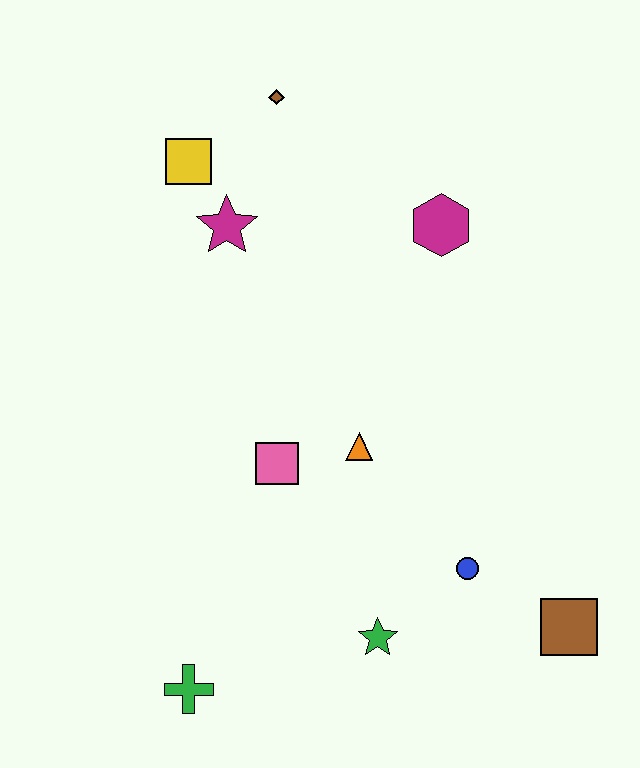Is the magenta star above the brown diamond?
No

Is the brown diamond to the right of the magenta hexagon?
No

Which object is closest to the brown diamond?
The yellow square is closest to the brown diamond.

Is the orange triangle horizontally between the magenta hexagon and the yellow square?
Yes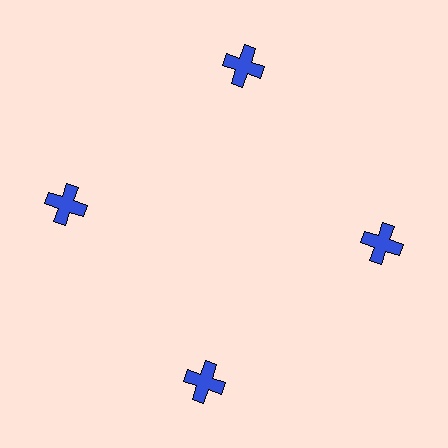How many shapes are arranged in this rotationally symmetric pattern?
There are 4 shapes, arranged in 4 groups of 1.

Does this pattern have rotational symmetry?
Yes, this pattern has 4-fold rotational symmetry. It looks the same after rotating 90 degrees around the center.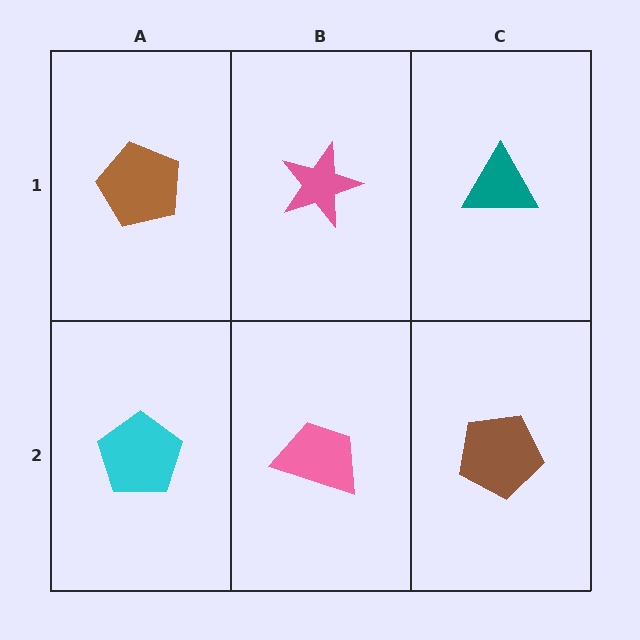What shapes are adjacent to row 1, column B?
A pink trapezoid (row 2, column B), a brown pentagon (row 1, column A), a teal triangle (row 1, column C).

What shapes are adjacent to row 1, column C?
A brown pentagon (row 2, column C), a pink star (row 1, column B).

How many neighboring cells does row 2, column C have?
2.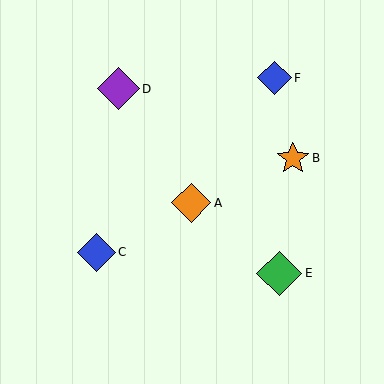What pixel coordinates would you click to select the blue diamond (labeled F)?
Click at (274, 78) to select the blue diamond F.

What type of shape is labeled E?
Shape E is a green diamond.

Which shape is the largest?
The green diamond (labeled E) is the largest.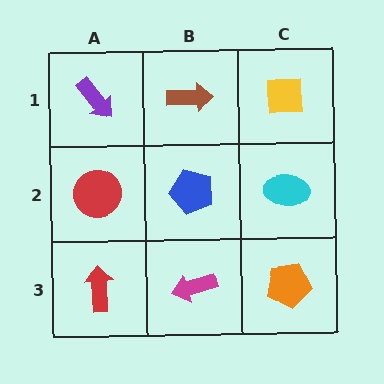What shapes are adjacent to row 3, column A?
A red circle (row 2, column A), a magenta arrow (row 3, column B).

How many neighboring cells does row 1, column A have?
2.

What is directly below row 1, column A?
A red circle.